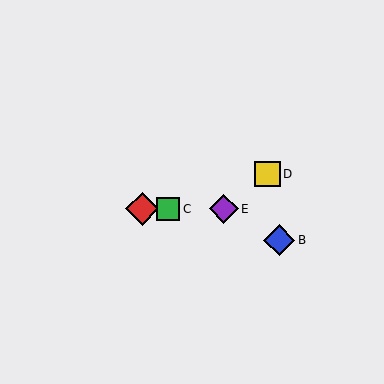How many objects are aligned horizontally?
3 objects (A, C, E) are aligned horizontally.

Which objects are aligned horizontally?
Objects A, C, E are aligned horizontally.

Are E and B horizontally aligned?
No, E is at y≈209 and B is at y≈240.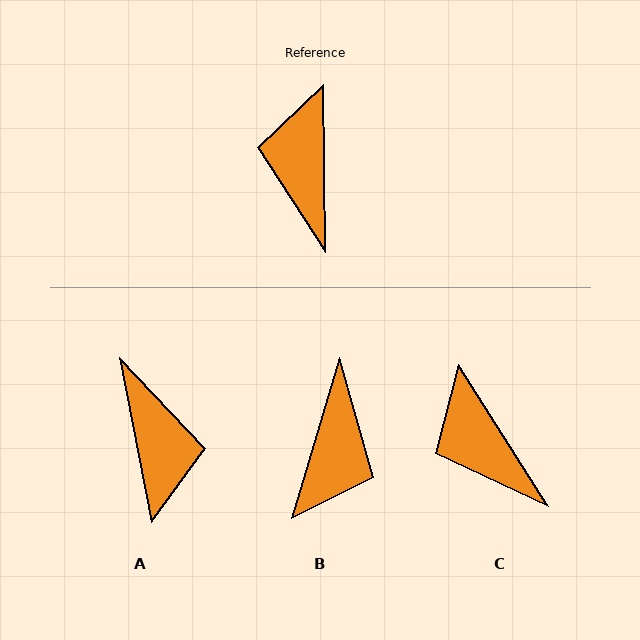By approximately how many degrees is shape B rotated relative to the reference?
Approximately 163 degrees counter-clockwise.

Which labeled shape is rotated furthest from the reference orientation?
A, about 169 degrees away.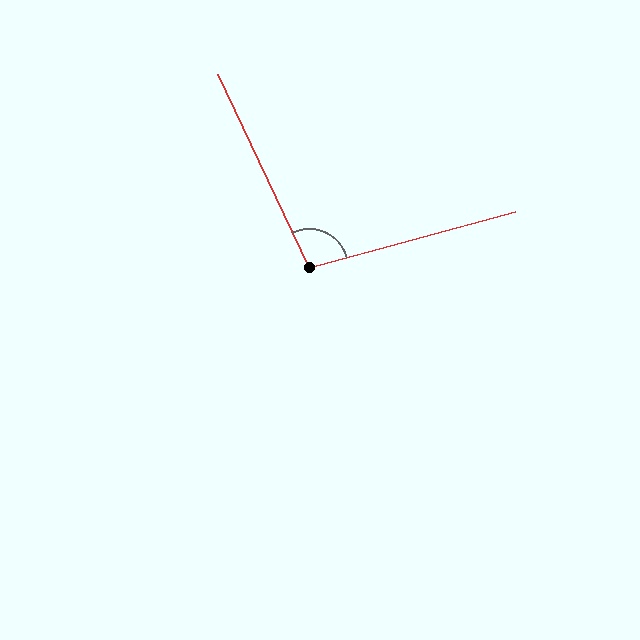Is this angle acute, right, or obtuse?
It is obtuse.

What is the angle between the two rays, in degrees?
Approximately 100 degrees.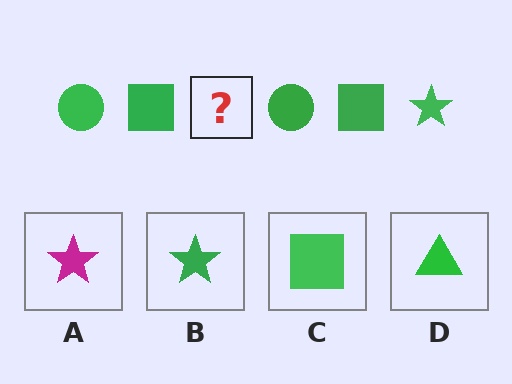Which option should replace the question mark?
Option B.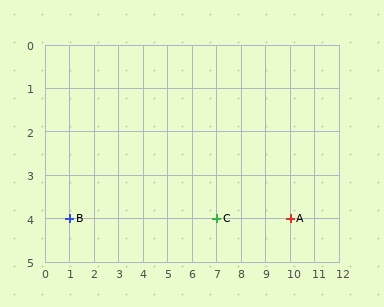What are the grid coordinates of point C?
Point C is at grid coordinates (7, 4).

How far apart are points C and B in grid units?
Points C and B are 6 columns apart.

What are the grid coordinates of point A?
Point A is at grid coordinates (10, 4).